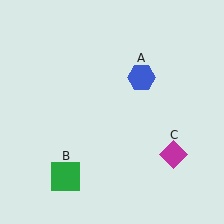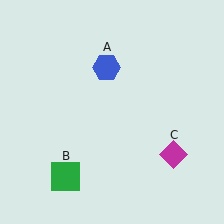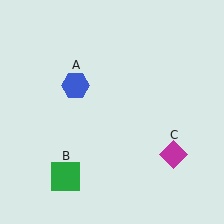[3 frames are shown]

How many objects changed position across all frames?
1 object changed position: blue hexagon (object A).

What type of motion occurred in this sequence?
The blue hexagon (object A) rotated counterclockwise around the center of the scene.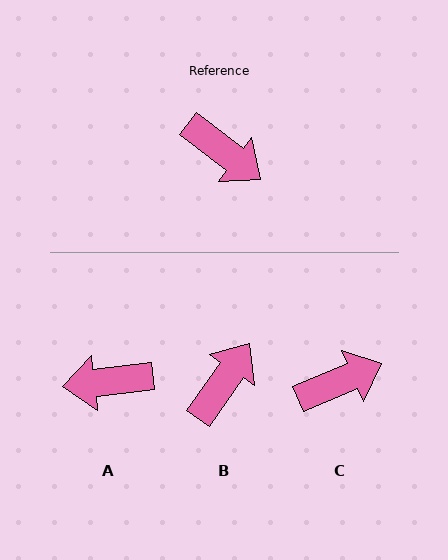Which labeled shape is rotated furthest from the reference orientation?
A, about 135 degrees away.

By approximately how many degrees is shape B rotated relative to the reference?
Approximately 93 degrees counter-clockwise.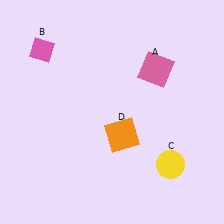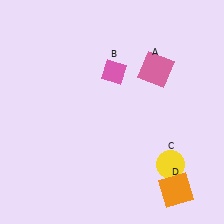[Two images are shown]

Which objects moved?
The objects that moved are: the pink diamond (B), the orange square (D).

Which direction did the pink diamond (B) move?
The pink diamond (B) moved right.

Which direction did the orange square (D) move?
The orange square (D) moved down.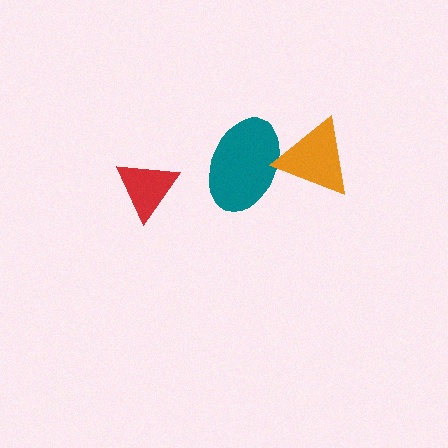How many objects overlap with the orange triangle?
1 object overlaps with the orange triangle.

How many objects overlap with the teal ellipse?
1 object overlaps with the teal ellipse.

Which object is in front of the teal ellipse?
The orange triangle is in front of the teal ellipse.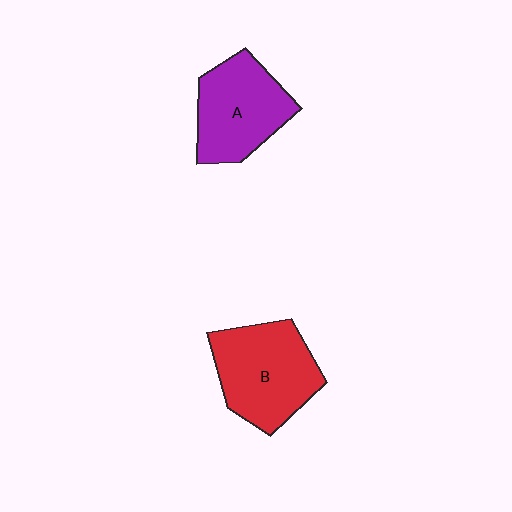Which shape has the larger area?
Shape B (red).